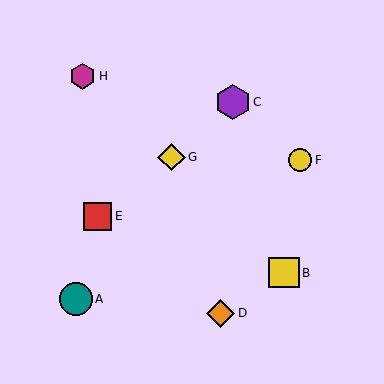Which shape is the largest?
The purple hexagon (labeled C) is the largest.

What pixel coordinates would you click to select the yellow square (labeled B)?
Click at (284, 273) to select the yellow square B.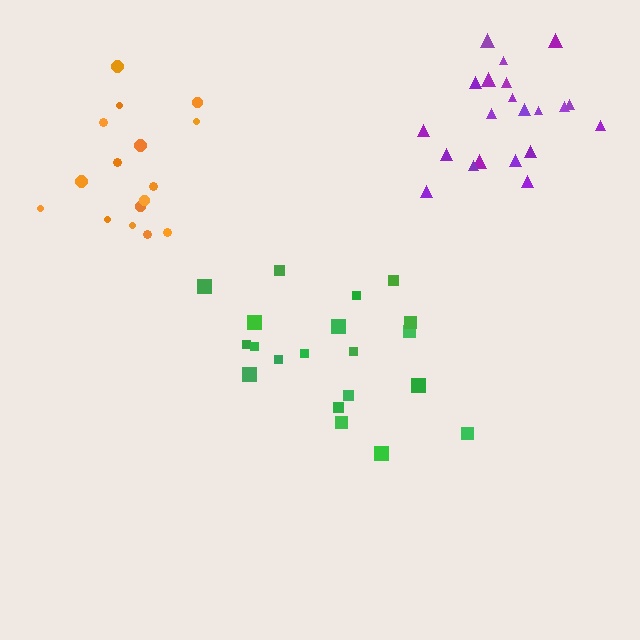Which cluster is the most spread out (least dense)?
Green.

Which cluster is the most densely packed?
Purple.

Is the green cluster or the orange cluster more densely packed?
Orange.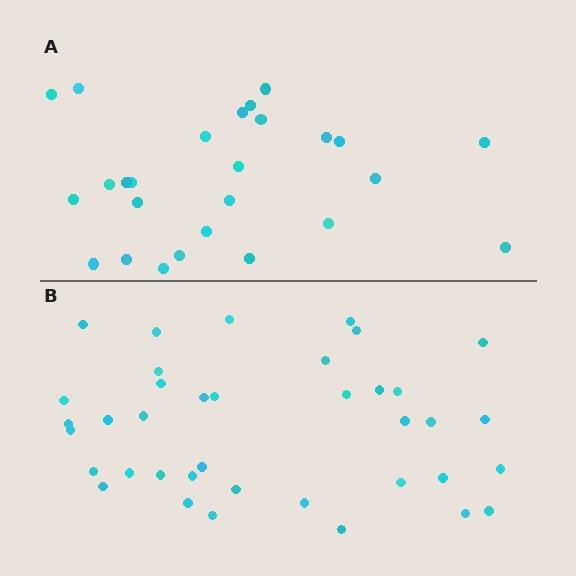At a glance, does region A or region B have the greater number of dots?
Region B (the bottom region) has more dots.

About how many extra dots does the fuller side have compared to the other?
Region B has roughly 12 or so more dots than region A.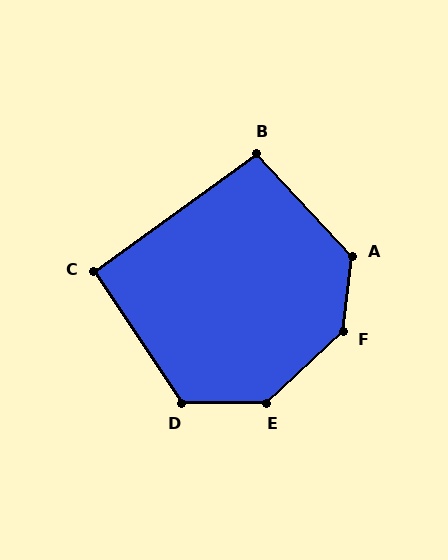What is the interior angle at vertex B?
Approximately 97 degrees (obtuse).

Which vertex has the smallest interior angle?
C, at approximately 92 degrees.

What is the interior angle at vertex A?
Approximately 131 degrees (obtuse).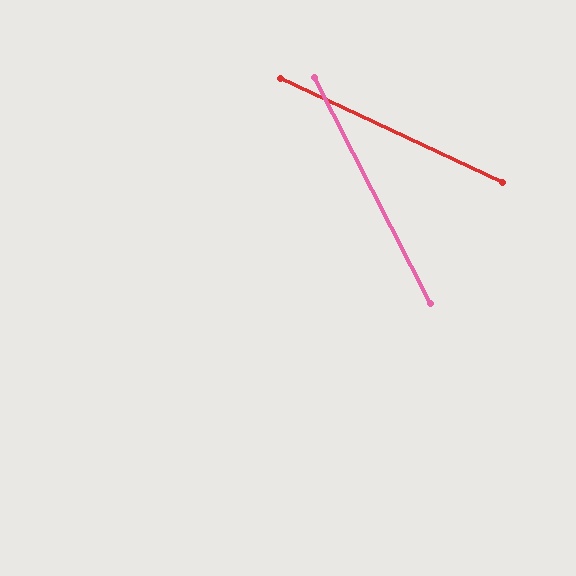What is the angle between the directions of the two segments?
Approximately 38 degrees.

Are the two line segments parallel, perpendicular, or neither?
Neither parallel nor perpendicular — they differ by about 38°.